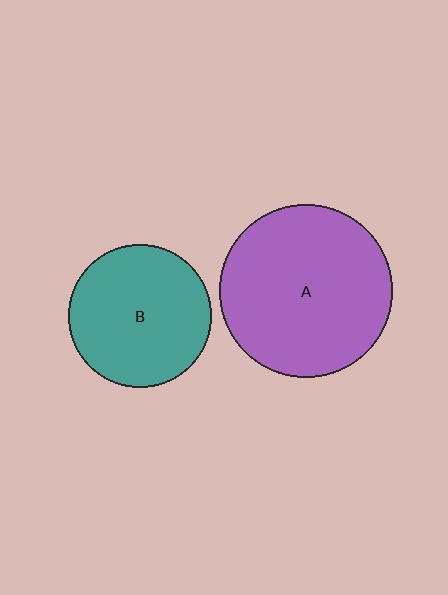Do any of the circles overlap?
No, none of the circles overlap.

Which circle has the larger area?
Circle A (purple).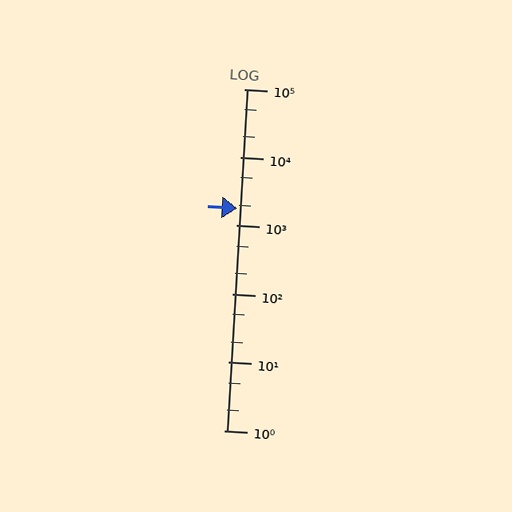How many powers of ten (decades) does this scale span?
The scale spans 5 decades, from 1 to 100000.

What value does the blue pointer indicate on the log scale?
The pointer indicates approximately 1800.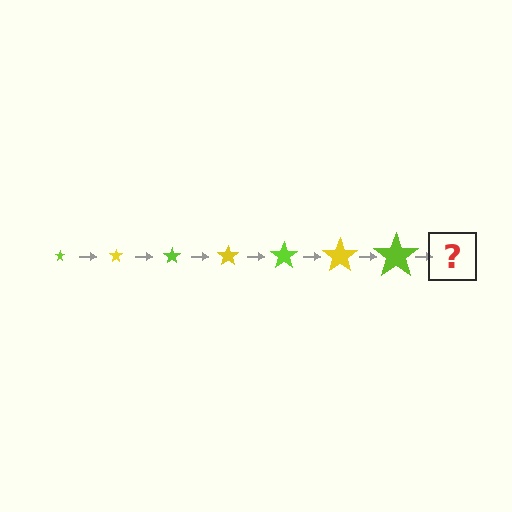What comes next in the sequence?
The next element should be a yellow star, larger than the previous one.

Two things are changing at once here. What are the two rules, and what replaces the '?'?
The two rules are that the star grows larger each step and the color cycles through lime and yellow. The '?' should be a yellow star, larger than the previous one.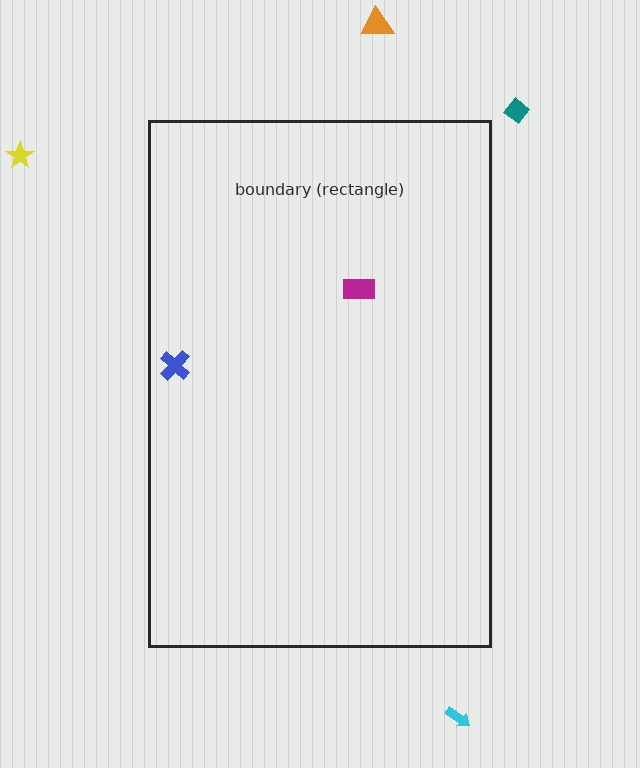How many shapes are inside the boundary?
2 inside, 4 outside.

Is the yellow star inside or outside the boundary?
Outside.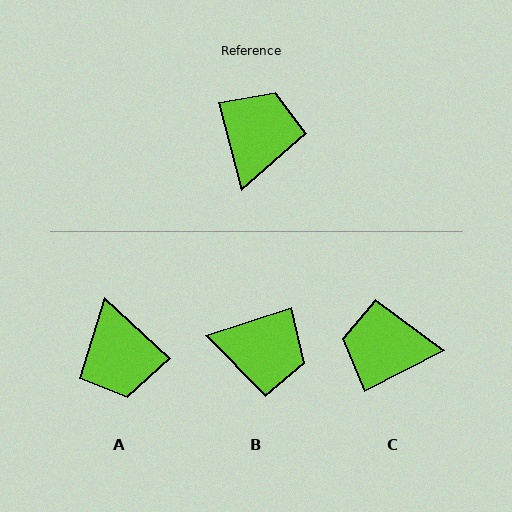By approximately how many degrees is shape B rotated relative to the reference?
Approximately 87 degrees clockwise.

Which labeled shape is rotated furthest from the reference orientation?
A, about 148 degrees away.